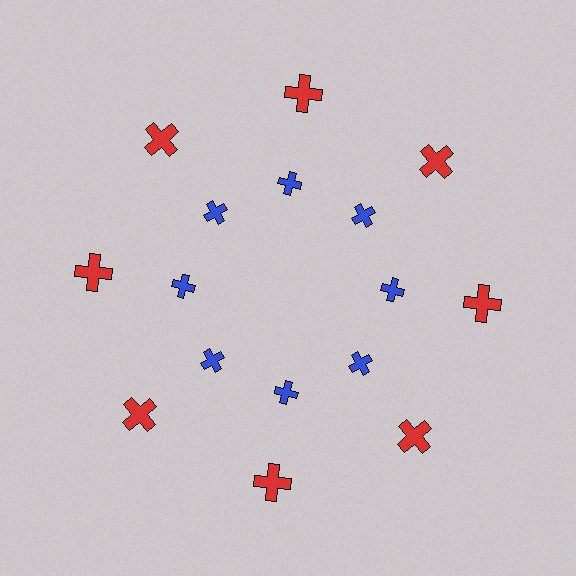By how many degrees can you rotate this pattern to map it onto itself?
The pattern maps onto itself every 45 degrees of rotation.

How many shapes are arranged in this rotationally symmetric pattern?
There are 16 shapes, arranged in 8 groups of 2.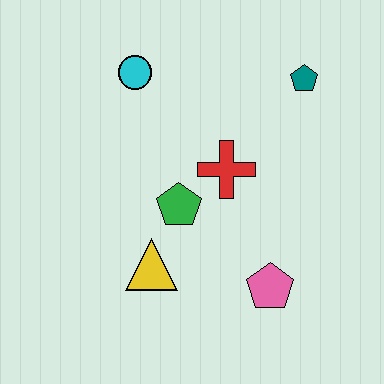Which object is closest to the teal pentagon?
The red cross is closest to the teal pentagon.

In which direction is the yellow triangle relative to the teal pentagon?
The yellow triangle is below the teal pentagon.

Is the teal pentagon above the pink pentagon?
Yes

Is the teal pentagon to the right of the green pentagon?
Yes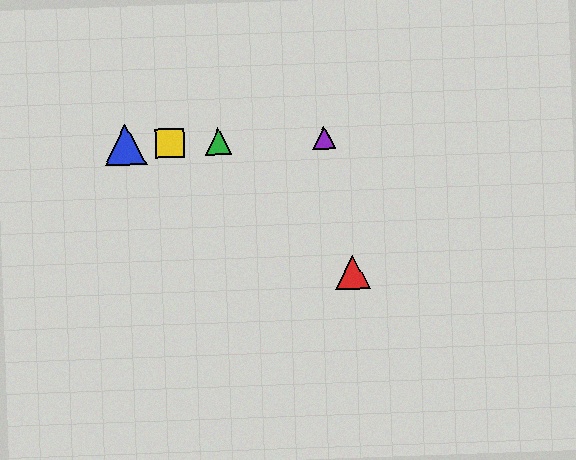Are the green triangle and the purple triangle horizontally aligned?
Yes, both are at y≈141.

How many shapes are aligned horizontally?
4 shapes (the blue triangle, the green triangle, the yellow square, the purple triangle) are aligned horizontally.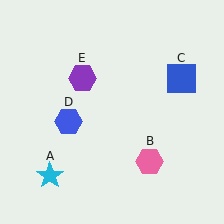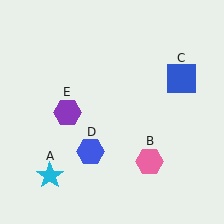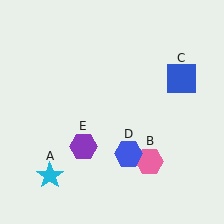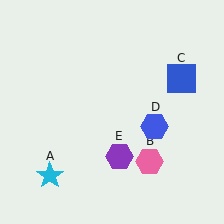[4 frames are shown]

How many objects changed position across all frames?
2 objects changed position: blue hexagon (object D), purple hexagon (object E).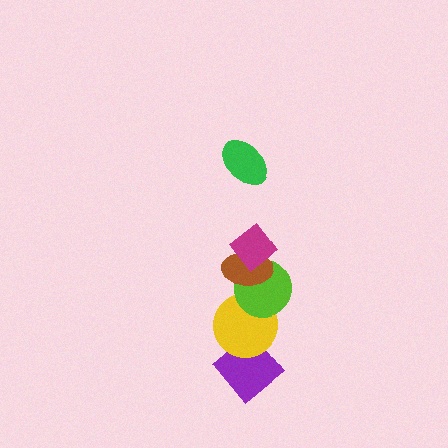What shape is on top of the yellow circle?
The lime circle is on top of the yellow circle.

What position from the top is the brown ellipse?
The brown ellipse is 3rd from the top.